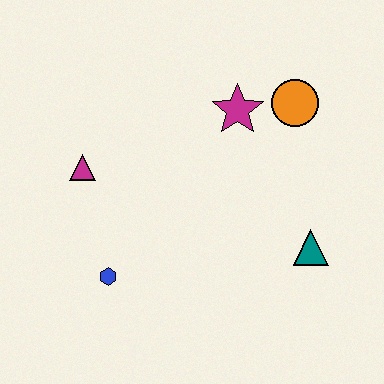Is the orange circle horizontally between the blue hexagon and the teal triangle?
Yes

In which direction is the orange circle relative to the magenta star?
The orange circle is to the right of the magenta star.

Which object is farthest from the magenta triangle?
The teal triangle is farthest from the magenta triangle.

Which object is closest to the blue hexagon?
The magenta triangle is closest to the blue hexagon.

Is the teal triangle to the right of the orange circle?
Yes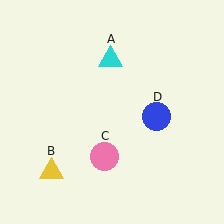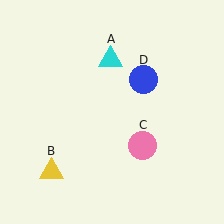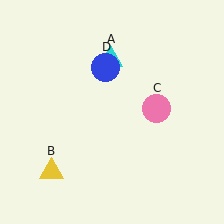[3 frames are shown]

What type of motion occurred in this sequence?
The pink circle (object C), blue circle (object D) rotated counterclockwise around the center of the scene.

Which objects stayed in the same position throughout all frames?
Cyan triangle (object A) and yellow triangle (object B) remained stationary.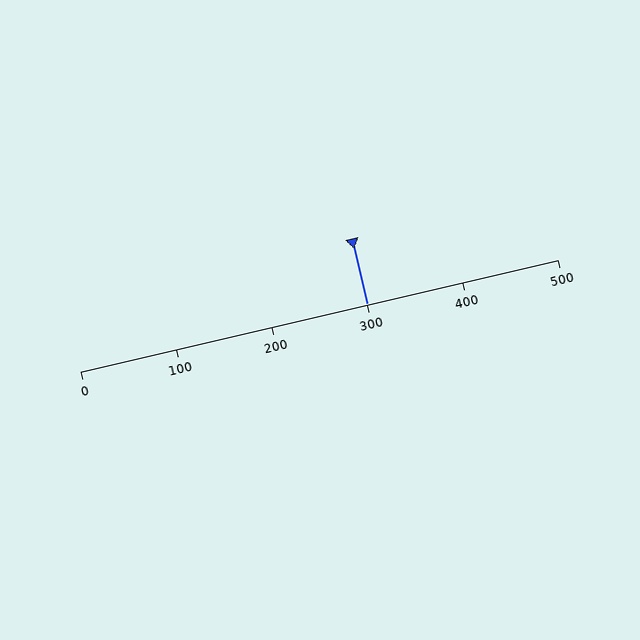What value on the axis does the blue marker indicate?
The marker indicates approximately 300.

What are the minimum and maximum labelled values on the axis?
The axis runs from 0 to 500.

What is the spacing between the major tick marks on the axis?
The major ticks are spaced 100 apart.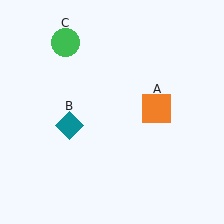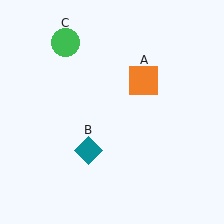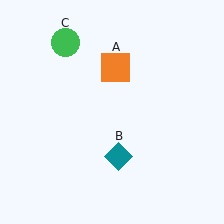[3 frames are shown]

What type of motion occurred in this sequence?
The orange square (object A), teal diamond (object B) rotated counterclockwise around the center of the scene.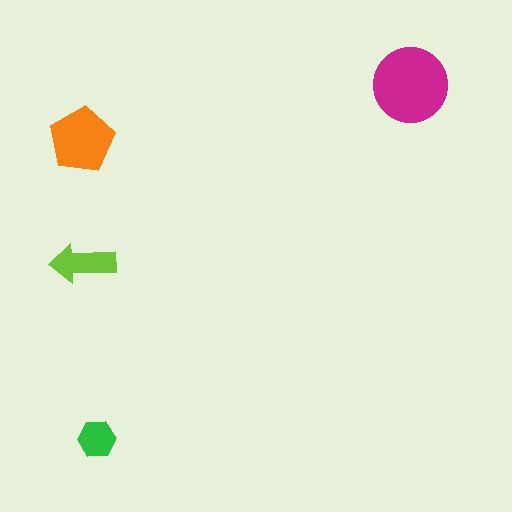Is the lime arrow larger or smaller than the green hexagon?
Larger.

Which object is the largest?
The magenta circle.